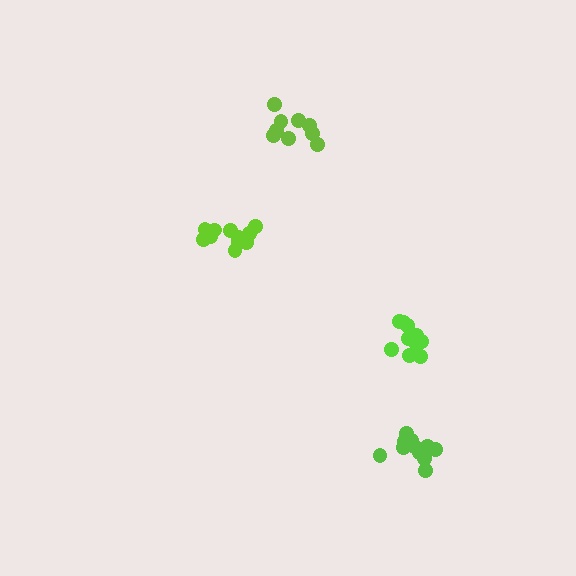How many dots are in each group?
Group 1: 13 dots, Group 2: 11 dots, Group 3: 10 dots, Group 4: 9 dots (43 total).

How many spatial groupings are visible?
There are 4 spatial groupings.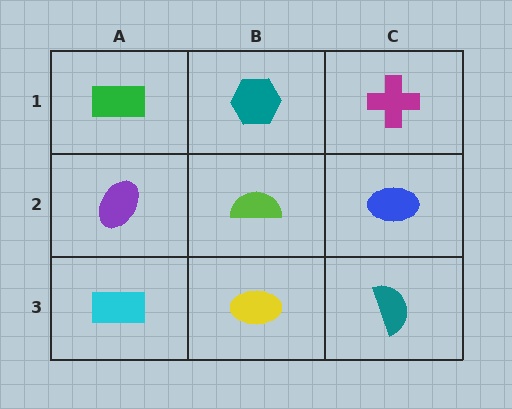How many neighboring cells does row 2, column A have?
3.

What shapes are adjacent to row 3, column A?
A purple ellipse (row 2, column A), a yellow ellipse (row 3, column B).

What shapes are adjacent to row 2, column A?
A green rectangle (row 1, column A), a cyan rectangle (row 3, column A), a lime semicircle (row 2, column B).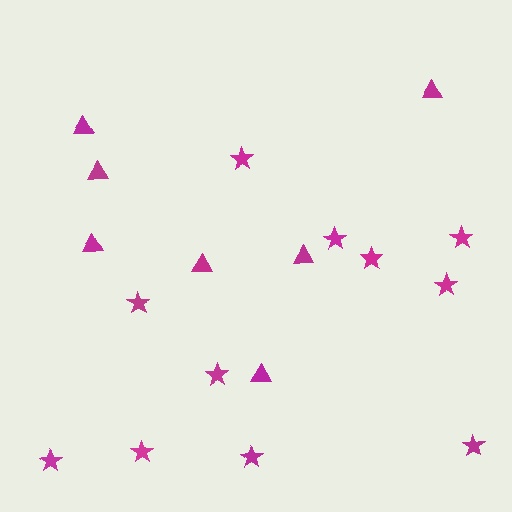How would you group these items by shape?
There are 2 groups: one group of triangles (7) and one group of stars (11).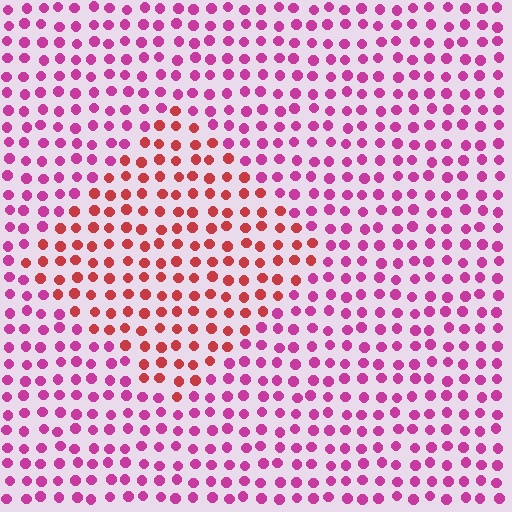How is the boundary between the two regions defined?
The boundary is defined purely by a slight shift in hue (about 39 degrees). Spacing, size, and orientation are identical on both sides.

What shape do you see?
I see a diamond.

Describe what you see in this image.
The image is filled with small magenta elements in a uniform arrangement. A diamond-shaped region is visible where the elements are tinted to a slightly different hue, forming a subtle color boundary.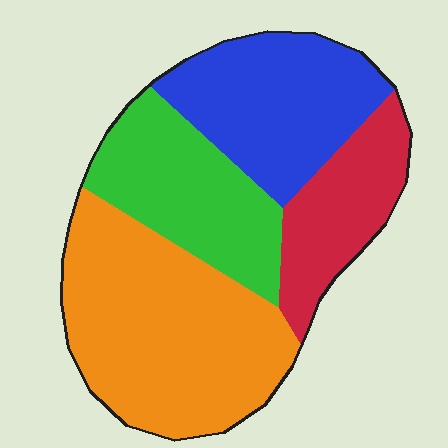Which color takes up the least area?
Red, at roughly 15%.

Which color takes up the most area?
Orange, at roughly 40%.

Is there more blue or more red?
Blue.